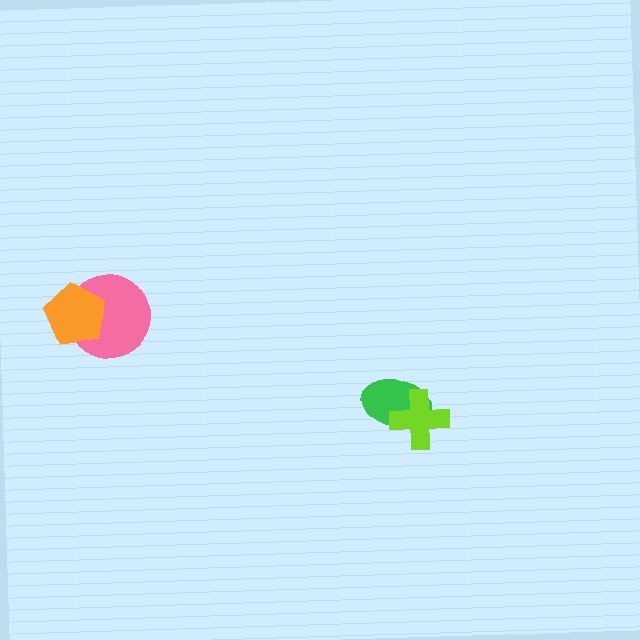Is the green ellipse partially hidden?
Yes, it is partially covered by another shape.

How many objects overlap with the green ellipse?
1 object overlaps with the green ellipse.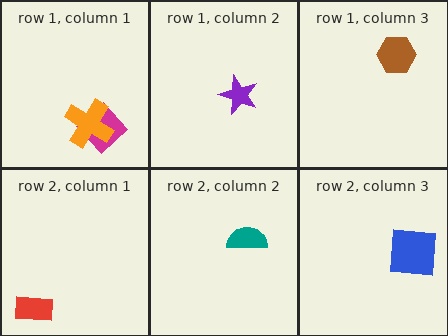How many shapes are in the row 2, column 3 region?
1.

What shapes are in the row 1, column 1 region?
The magenta diamond, the orange cross.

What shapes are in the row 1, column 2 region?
The purple star.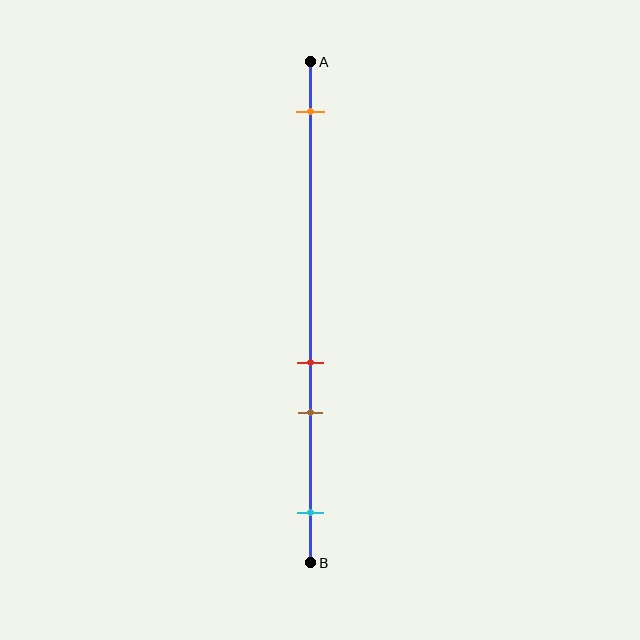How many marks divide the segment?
There are 4 marks dividing the segment.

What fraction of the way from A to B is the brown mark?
The brown mark is approximately 70% (0.7) of the way from A to B.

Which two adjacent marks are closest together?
The red and brown marks are the closest adjacent pair.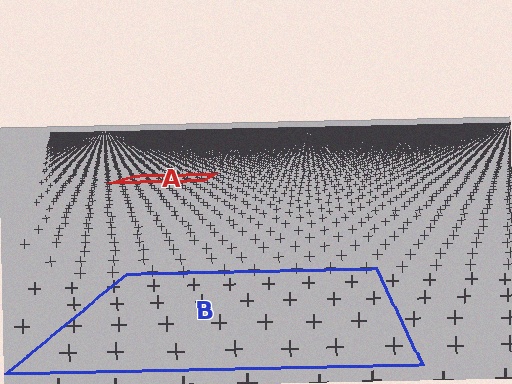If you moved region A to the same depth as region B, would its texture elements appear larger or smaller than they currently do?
They would appear larger. At a closer depth, the same texture elements are projected at a bigger on-screen size.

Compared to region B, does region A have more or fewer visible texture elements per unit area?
Region A has more texture elements per unit area — they are packed more densely because it is farther away.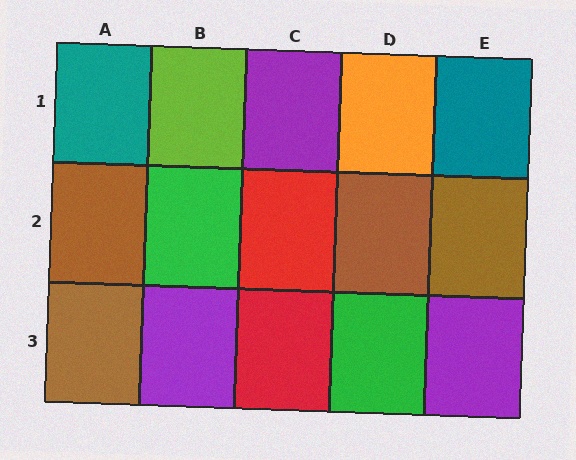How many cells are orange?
1 cell is orange.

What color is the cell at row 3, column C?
Red.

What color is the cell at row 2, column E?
Brown.